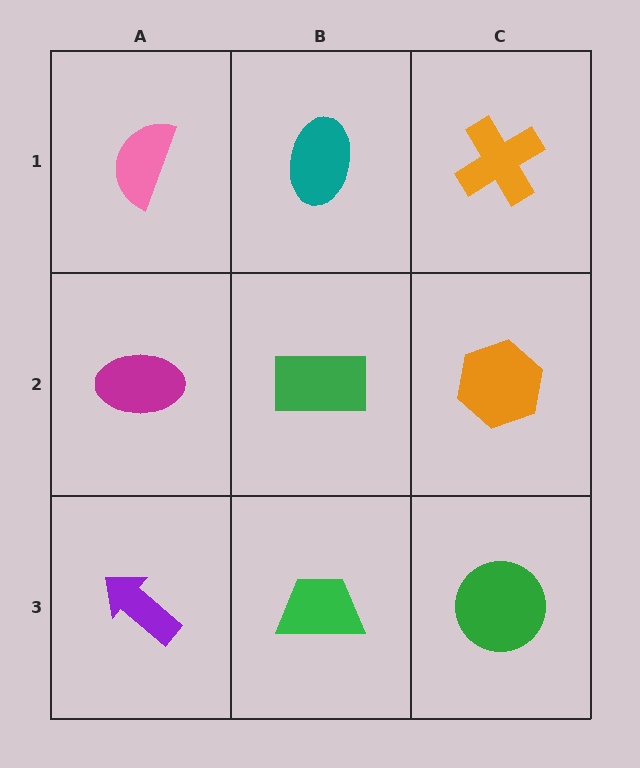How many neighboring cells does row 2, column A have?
3.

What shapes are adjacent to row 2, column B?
A teal ellipse (row 1, column B), a green trapezoid (row 3, column B), a magenta ellipse (row 2, column A), an orange hexagon (row 2, column C).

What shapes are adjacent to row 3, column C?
An orange hexagon (row 2, column C), a green trapezoid (row 3, column B).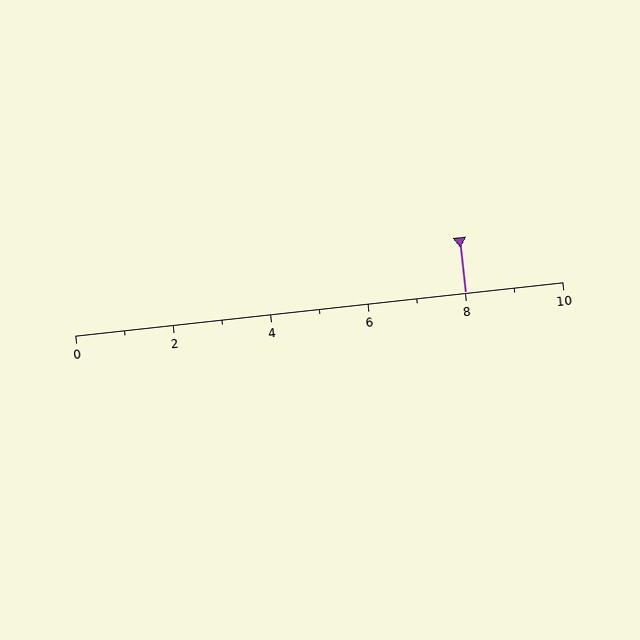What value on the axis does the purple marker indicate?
The marker indicates approximately 8.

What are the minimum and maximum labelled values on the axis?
The axis runs from 0 to 10.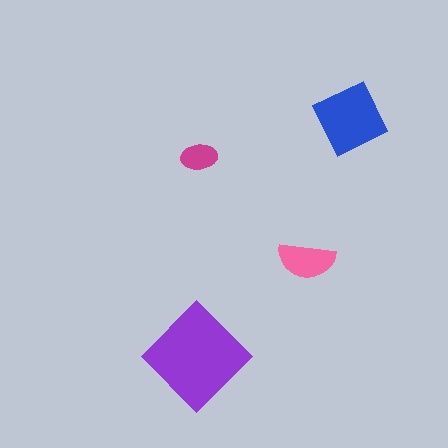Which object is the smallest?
The magenta ellipse.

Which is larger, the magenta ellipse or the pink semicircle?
The pink semicircle.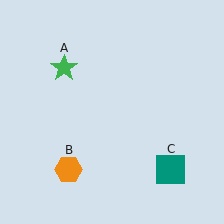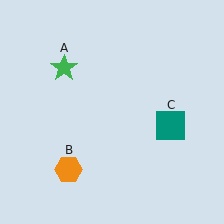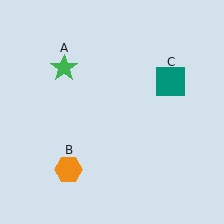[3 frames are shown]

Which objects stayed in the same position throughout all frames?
Green star (object A) and orange hexagon (object B) remained stationary.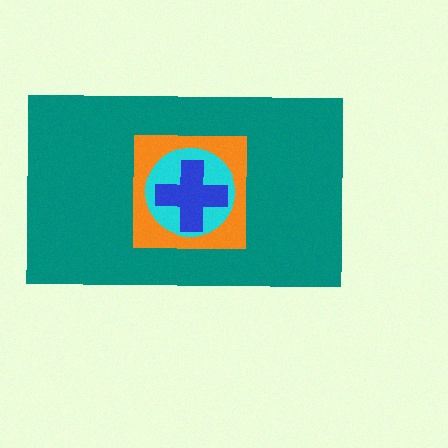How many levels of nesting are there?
4.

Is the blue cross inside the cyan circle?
Yes.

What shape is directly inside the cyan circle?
The blue cross.